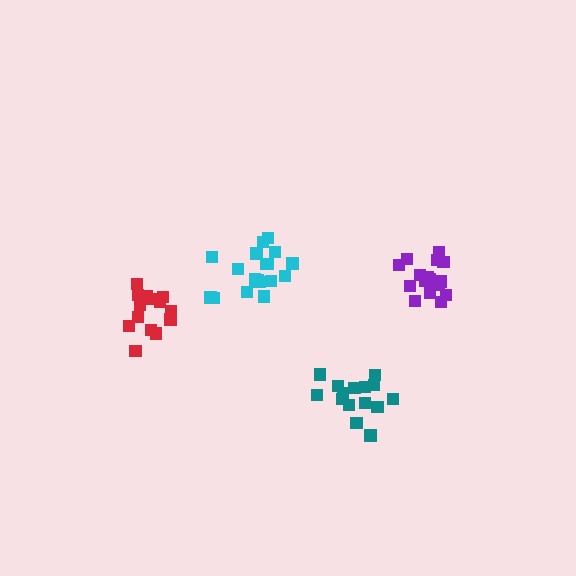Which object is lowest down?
The teal cluster is bottommost.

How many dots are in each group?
Group 1: 15 dots, Group 2: 17 dots, Group 3: 18 dots, Group 4: 15 dots (65 total).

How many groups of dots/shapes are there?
There are 4 groups.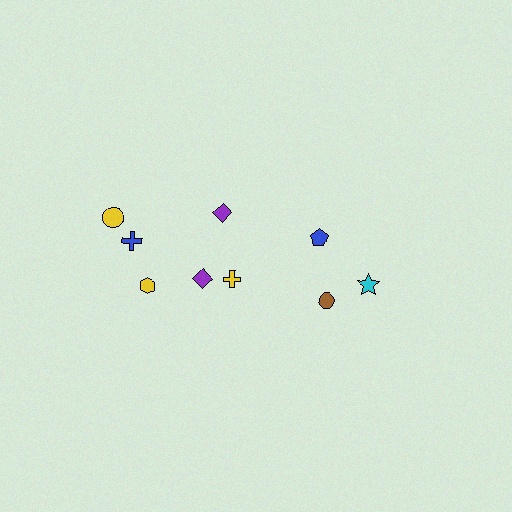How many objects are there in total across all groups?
There are 9 objects.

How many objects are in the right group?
There are 3 objects.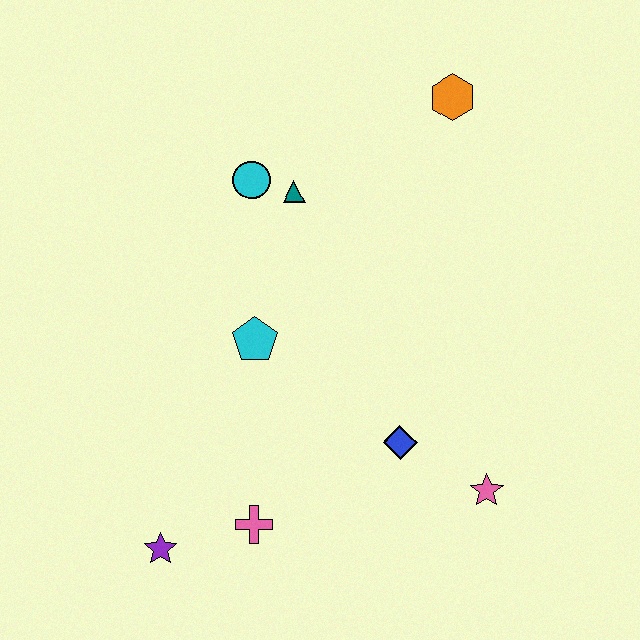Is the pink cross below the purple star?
No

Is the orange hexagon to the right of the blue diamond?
Yes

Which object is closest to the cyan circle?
The teal triangle is closest to the cyan circle.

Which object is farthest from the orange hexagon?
The purple star is farthest from the orange hexagon.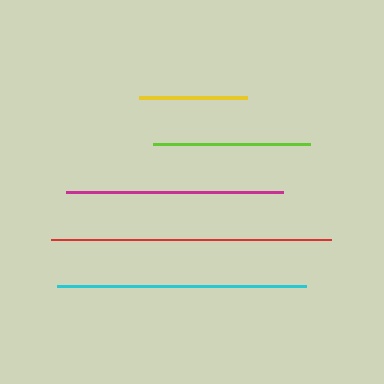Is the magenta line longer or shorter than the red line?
The red line is longer than the magenta line.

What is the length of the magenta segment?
The magenta segment is approximately 217 pixels long.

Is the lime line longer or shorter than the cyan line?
The cyan line is longer than the lime line.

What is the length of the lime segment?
The lime segment is approximately 157 pixels long.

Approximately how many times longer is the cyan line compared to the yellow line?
The cyan line is approximately 2.3 times the length of the yellow line.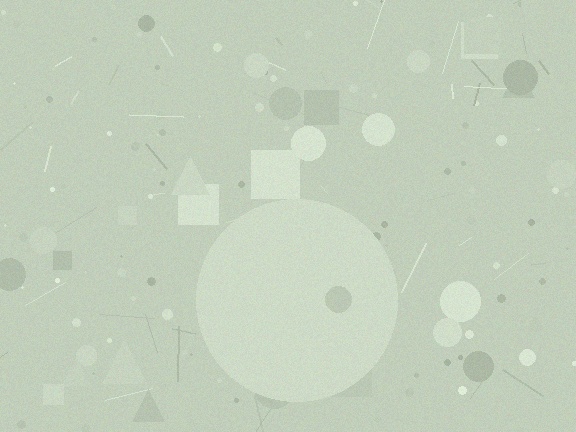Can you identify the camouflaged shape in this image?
The camouflaged shape is a circle.